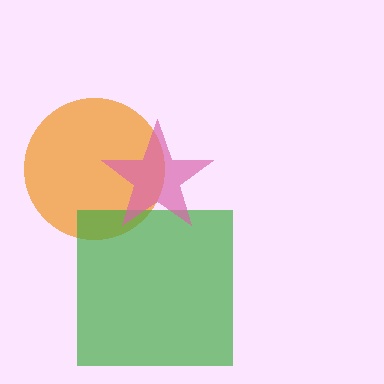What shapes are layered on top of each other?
The layered shapes are: an orange circle, a green square, a pink star.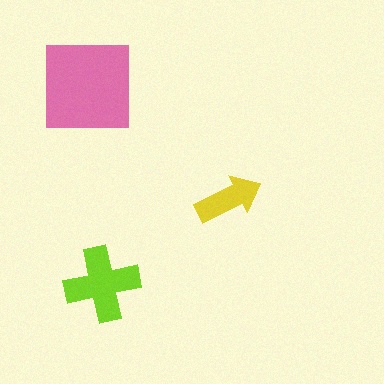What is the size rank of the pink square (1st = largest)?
1st.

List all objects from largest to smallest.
The pink square, the lime cross, the yellow arrow.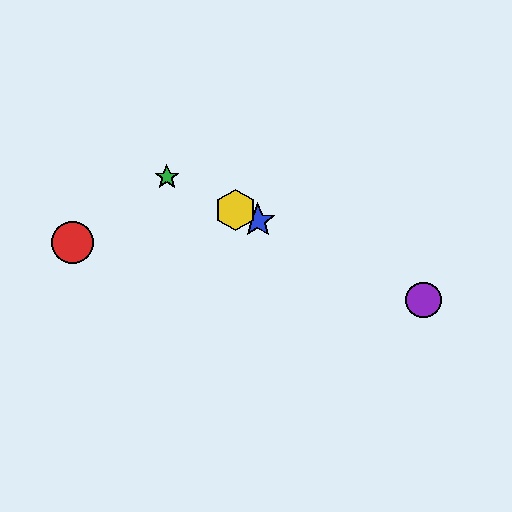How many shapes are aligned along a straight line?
4 shapes (the blue star, the green star, the yellow hexagon, the purple circle) are aligned along a straight line.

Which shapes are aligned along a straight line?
The blue star, the green star, the yellow hexagon, the purple circle are aligned along a straight line.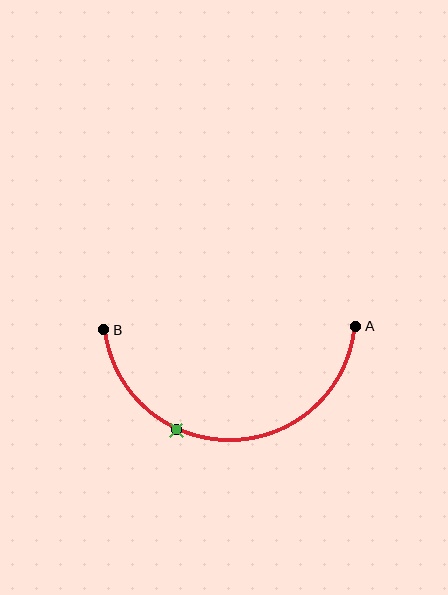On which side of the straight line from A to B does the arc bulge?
The arc bulges below the straight line connecting A and B.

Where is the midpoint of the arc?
The arc midpoint is the point on the curve farthest from the straight line joining A and B. It sits below that line.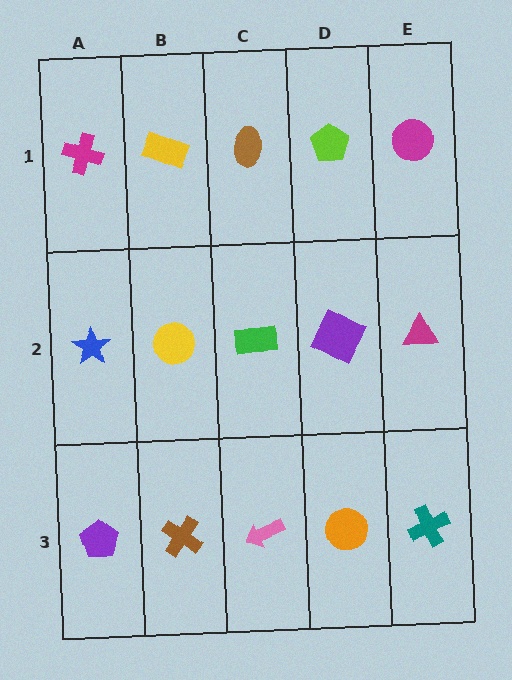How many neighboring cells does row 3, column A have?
2.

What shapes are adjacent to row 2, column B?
A yellow rectangle (row 1, column B), a brown cross (row 3, column B), a blue star (row 2, column A), a green rectangle (row 2, column C).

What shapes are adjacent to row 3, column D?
A purple square (row 2, column D), a pink arrow (row 3, column C), a teal cross (row 3, column E).